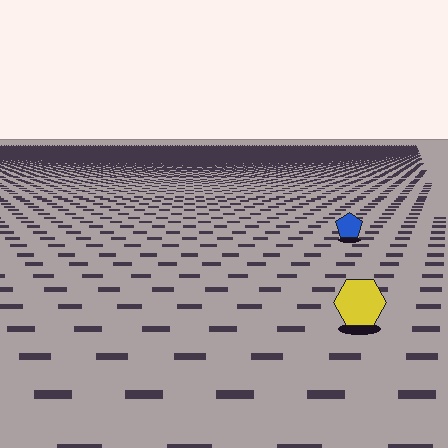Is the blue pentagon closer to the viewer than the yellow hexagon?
No. The yellow hexagon is closer — you can tell from the texture gradient: the ground texture is coarser near it.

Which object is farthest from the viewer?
The blue pentagon is farthest from the viewer. It appears smaller and the ground texture around it is denser.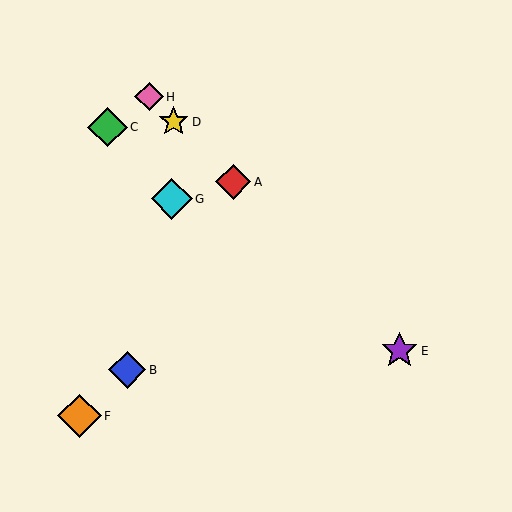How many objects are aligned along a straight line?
4 objects (A, D, E, H) are aligned along a straight line.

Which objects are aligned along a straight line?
Objects A, D, E, H are aligned along a straight line.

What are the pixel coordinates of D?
Object D is at (174, 122).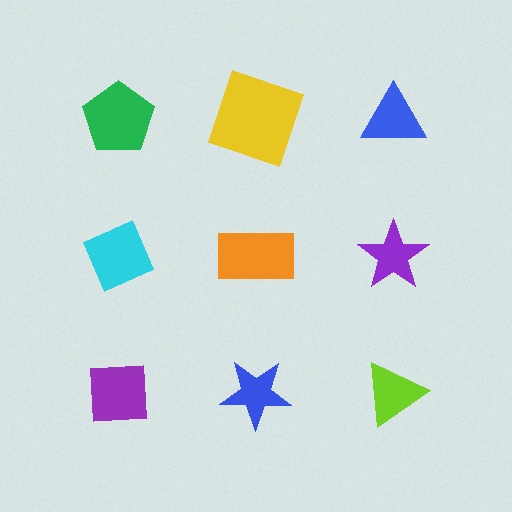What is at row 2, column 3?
A purple star.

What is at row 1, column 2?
A yellow square.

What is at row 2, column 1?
A cyan diamond.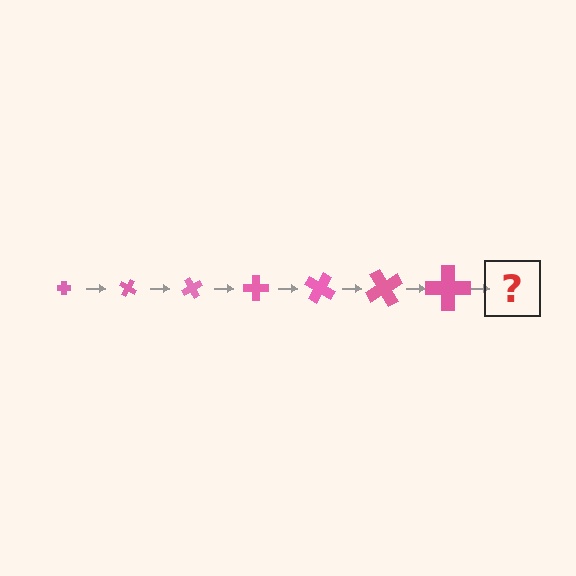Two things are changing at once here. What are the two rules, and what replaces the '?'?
The two rules are that the cross grows larger each step and it rotates 30 degrees each step. The '?' should be a cross, larger than the previous one and rotated 210 degrees from the start.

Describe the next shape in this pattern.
It should be a cross, larger than the previous one and rotated 210 degrees from the start.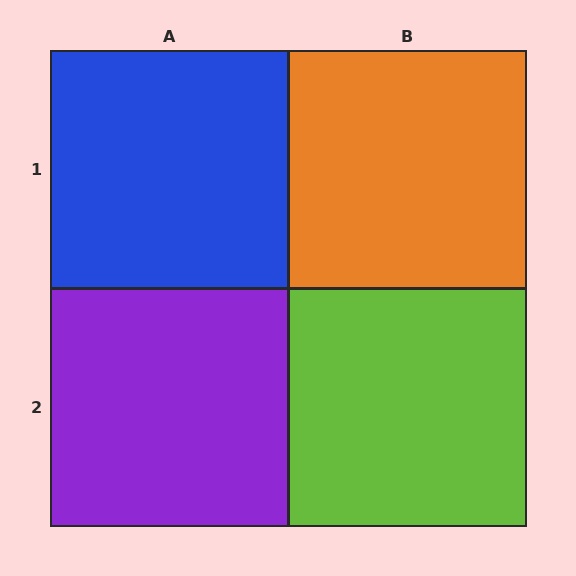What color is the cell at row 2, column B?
Lime.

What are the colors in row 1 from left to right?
Blue, orange.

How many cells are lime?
1 cell is lime.